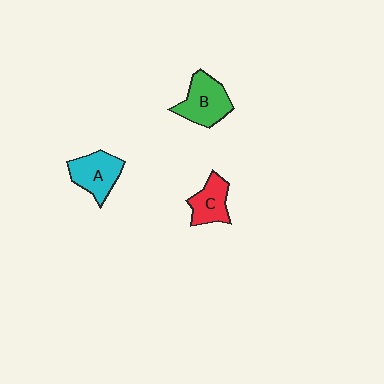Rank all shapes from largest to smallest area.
From largest to smallest: B (green), A (cyan), C (red).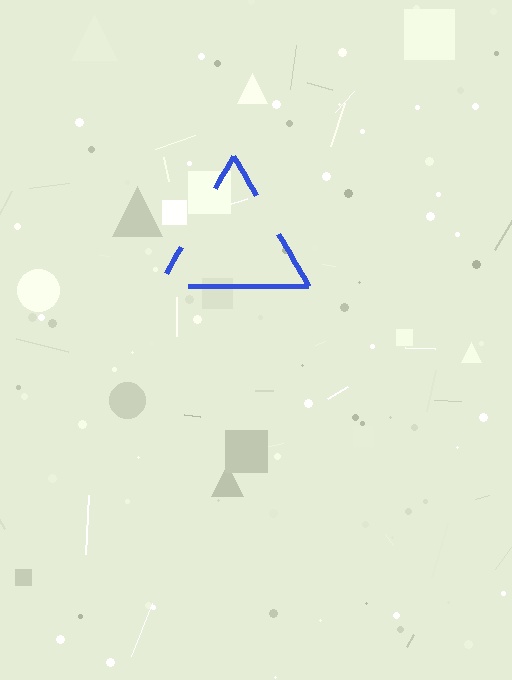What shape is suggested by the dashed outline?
The dashed outline suggests a triangle.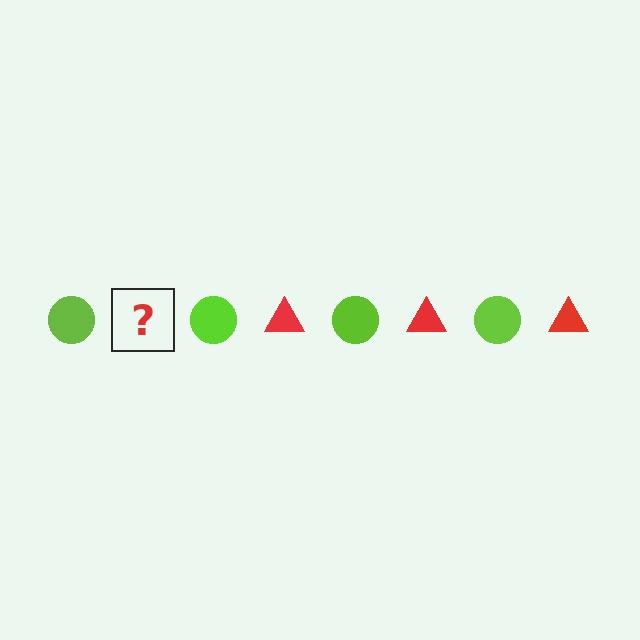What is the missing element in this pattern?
The missing element is a red triangle.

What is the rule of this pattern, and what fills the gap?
The rule is that the pattern alternates between lime circle and red triangle. The gap should be filled with a red triangle.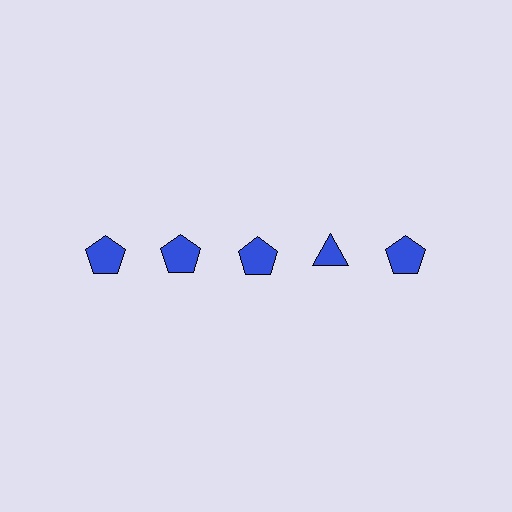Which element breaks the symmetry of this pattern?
The blue triangle in the top row, second from right column breaks the symmetry. All other shapes are blue pentagons.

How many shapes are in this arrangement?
There are 5 shapes arranged in a grid pattern.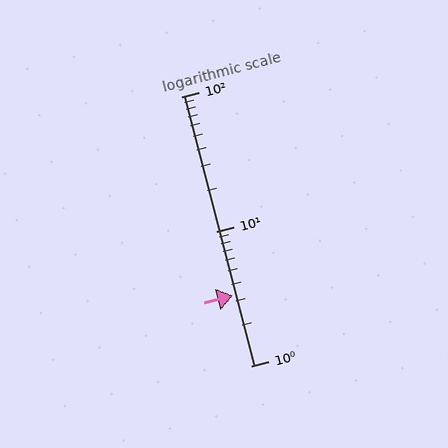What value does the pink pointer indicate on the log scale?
The pointer indicates approximately 3.3.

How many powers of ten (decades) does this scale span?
The scale spans 2 decades, from 1 to 100.